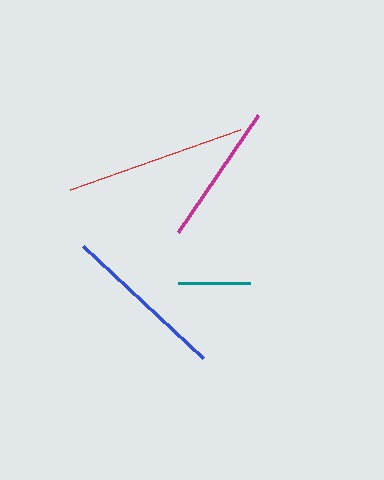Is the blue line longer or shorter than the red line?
The red line is longer than the blue line.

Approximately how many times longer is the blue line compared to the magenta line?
The blue line is approximately 1.2 times the length of the magenta line.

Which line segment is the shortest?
The teal line is the shortest at approximately 72 pixels.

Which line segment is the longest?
The red line is the longest at approximately 181 pixels.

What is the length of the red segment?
The red segment is approximately 181 pixels long.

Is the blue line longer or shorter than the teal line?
The blue line is longer than the teal line.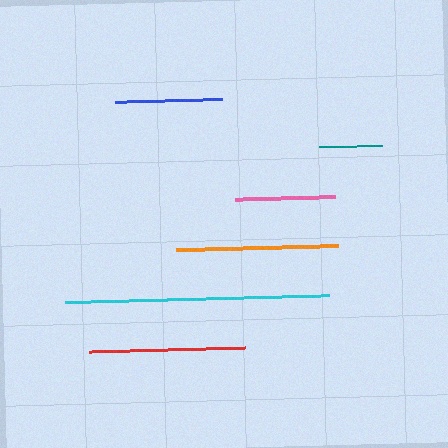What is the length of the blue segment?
The blue segment is approximately 107 pixels long.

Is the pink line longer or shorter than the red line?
The red line is longer than the pink line.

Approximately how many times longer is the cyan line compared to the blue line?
The cyan line is approximately 2.5 times the length of the blue line.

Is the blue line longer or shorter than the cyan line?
The cyan line is longer than the blue line.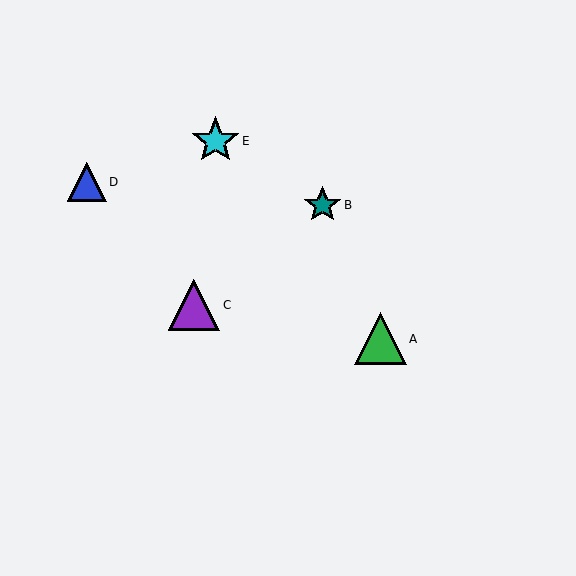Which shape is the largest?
The green triangle (labeled A) is the largest.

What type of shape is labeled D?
Shape D is a blue triangle.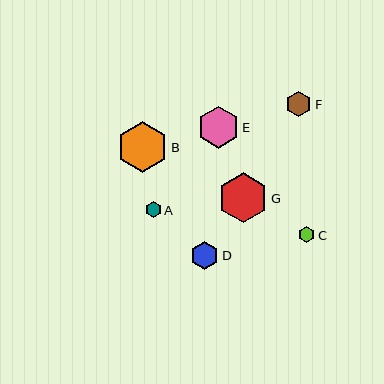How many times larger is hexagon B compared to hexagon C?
Hexagon B is approximately 3.2 times the size of hexagon C.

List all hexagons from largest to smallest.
From largest to smallest: B, G, E, D, F, A, C.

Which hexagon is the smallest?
Hexagon C is the smallest with a size of approximately 16 pixels.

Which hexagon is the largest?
Hexagon B is the largest with a size of approximately 51 pixels.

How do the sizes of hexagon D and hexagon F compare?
Hexagon D and hexagon F are approximately the same size.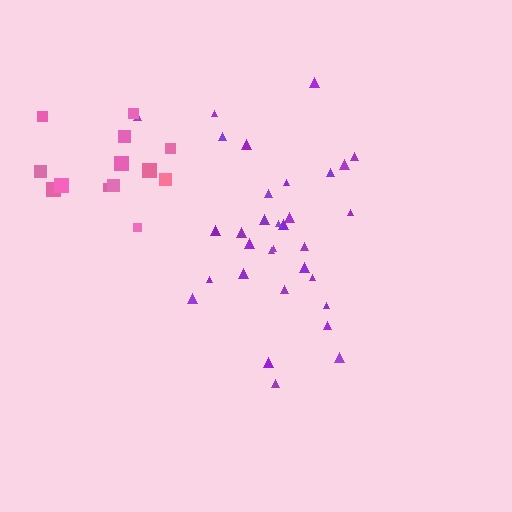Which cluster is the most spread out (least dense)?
Pink.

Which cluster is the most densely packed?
Purple.